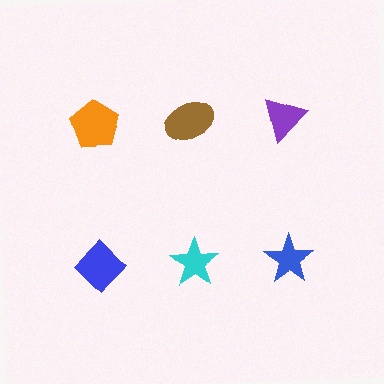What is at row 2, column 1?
A blue diamond.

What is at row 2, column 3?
A blue star.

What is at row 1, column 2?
A brown ellipse.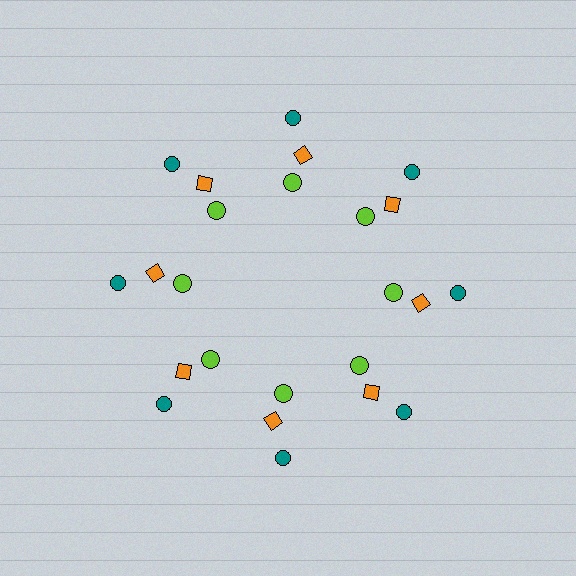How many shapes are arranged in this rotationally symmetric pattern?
There are 24 shapes, arranged in 8 groups of 3.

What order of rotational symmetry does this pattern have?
This pattern has 8-fold rotational symmetry.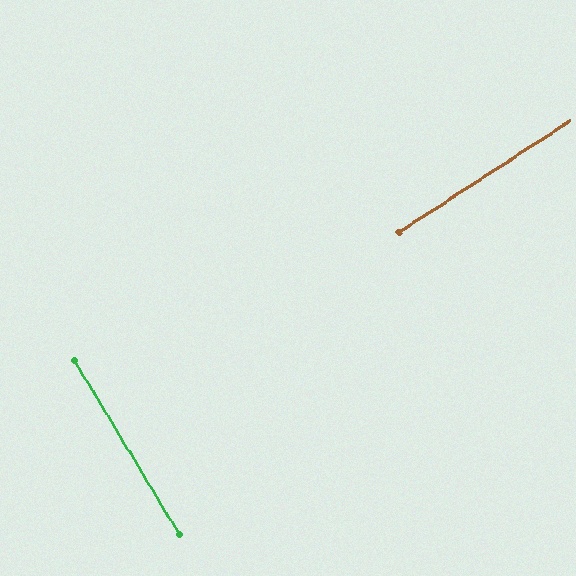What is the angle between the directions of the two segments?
Approximately 88 degrees.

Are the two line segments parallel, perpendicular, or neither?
Perpendicular — they meet at approximately 88°.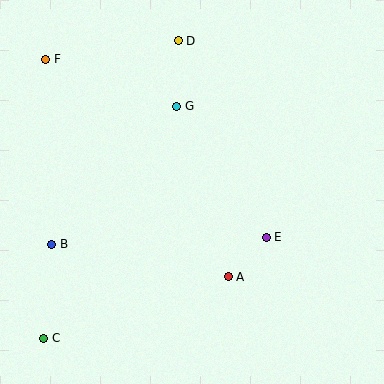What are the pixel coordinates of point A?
Point A is at (228, 277).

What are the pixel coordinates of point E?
Point E is at (266, 237).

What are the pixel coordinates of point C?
Point C is at (44, 338).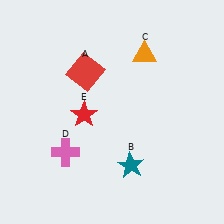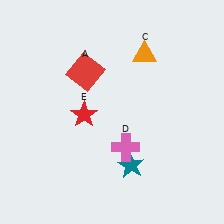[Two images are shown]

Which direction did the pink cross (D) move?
The pink cross (D) moved right.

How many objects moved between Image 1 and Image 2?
1 object moved between the two images.